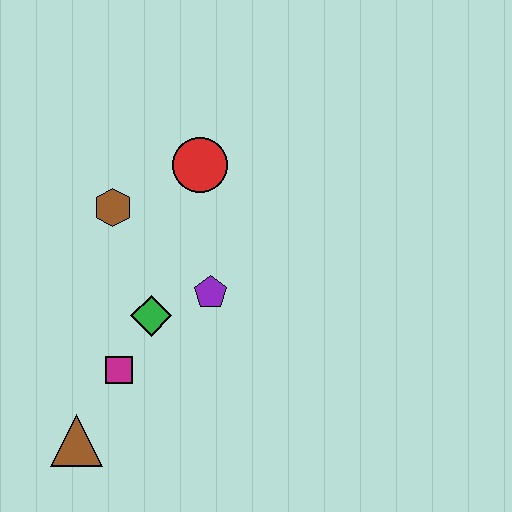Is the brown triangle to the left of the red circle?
Yes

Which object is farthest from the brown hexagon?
The brown triangle is farthest from the brown hexagon.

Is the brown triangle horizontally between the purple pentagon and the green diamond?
No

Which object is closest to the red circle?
The brown hexagon is closest to the red circle.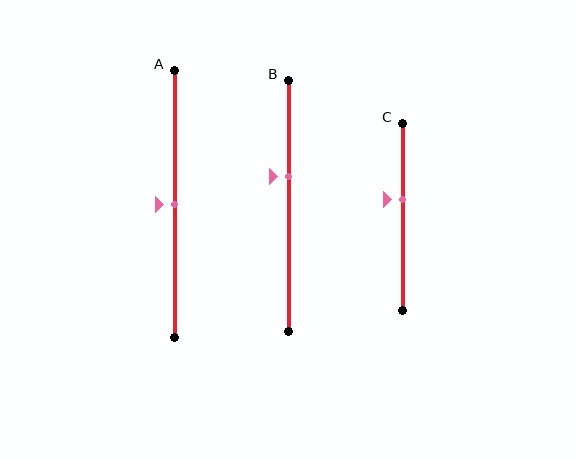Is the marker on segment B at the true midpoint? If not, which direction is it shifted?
No, the marker on segment B is shifted upward by about 12% of the segment length.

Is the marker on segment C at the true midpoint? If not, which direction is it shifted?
No, the marker on segment C is shifted upward by about 9% of the segment length.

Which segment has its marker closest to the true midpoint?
Segment A has its marker closest to the true midpoint.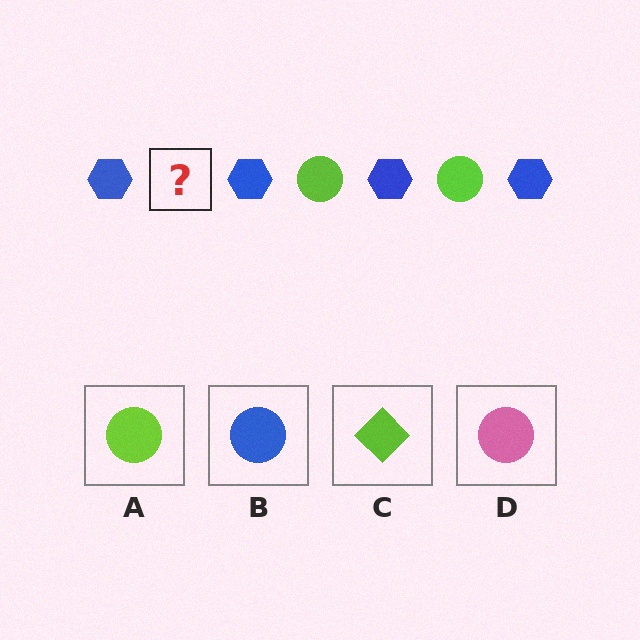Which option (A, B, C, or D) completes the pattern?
A.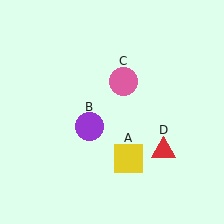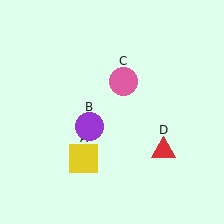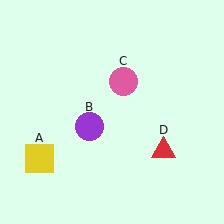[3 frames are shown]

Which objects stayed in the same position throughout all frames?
Purple circle (object B) and pink circle (object C) and red triangle (object D) remained stationary.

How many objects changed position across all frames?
1 object changed position: yellow square (object A).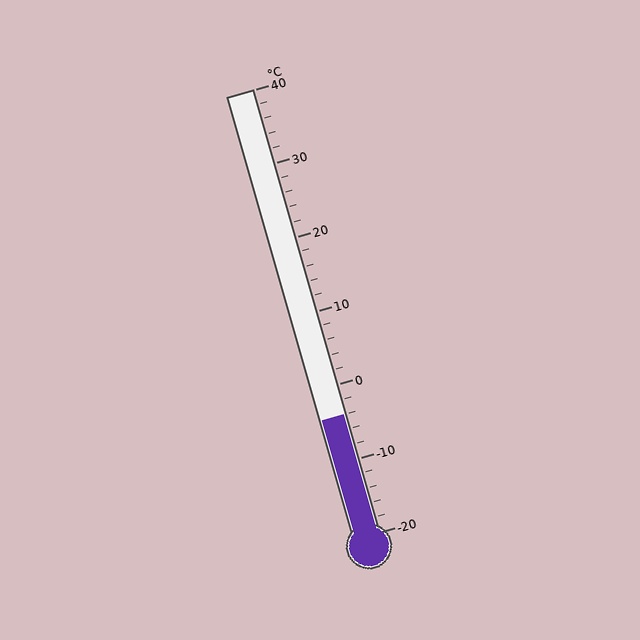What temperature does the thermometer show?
The thermometer shows approximately -4°C.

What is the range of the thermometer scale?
The thermometer scale ranges from -20°C to 40°C.